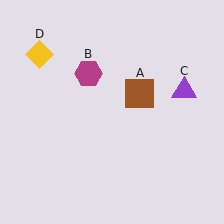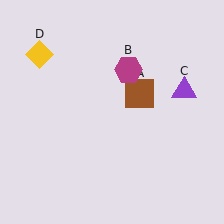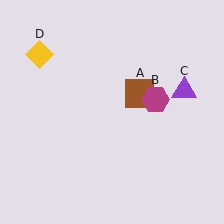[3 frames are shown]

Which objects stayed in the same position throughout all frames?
Brown square (object A) and purple triangle (object C) and yellow diamond (object D) remained stationary.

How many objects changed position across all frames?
1 object changed position: magenta hexagon (object B).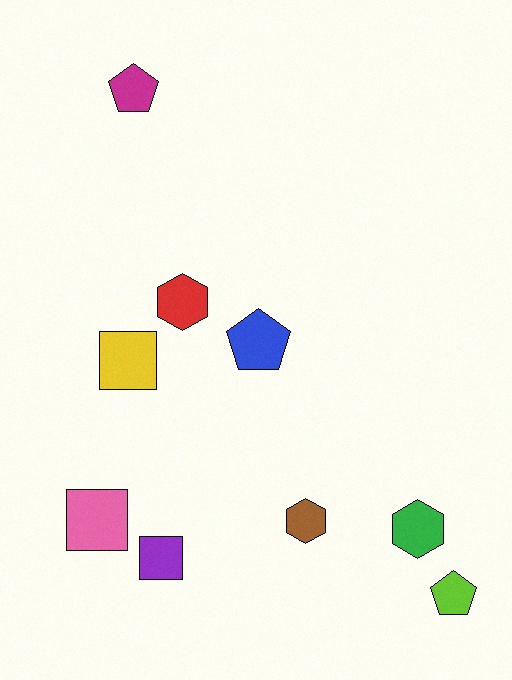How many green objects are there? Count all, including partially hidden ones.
There is 1 green object.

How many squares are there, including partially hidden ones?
There are 3 squares.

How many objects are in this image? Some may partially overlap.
There are 9 objects.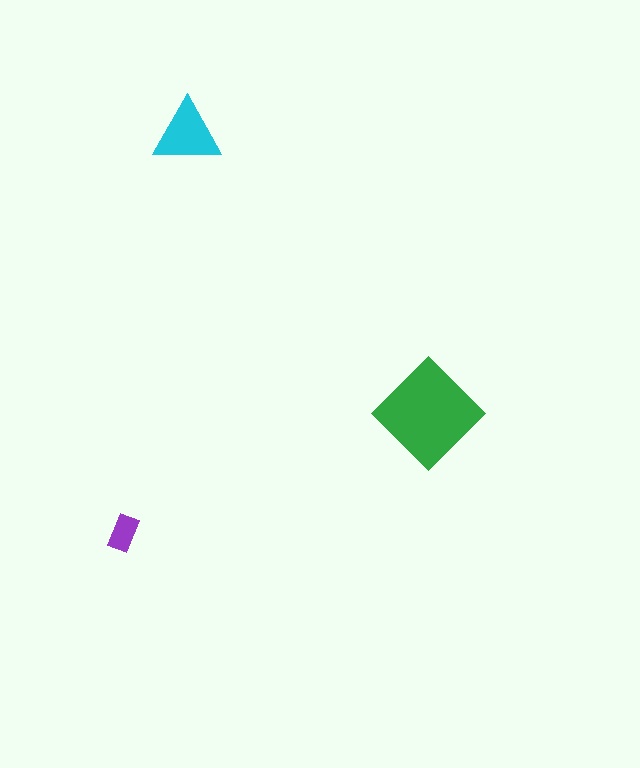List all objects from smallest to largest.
The purple rectangle, the cyan triangle, the green diamond.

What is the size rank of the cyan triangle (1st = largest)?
2nd.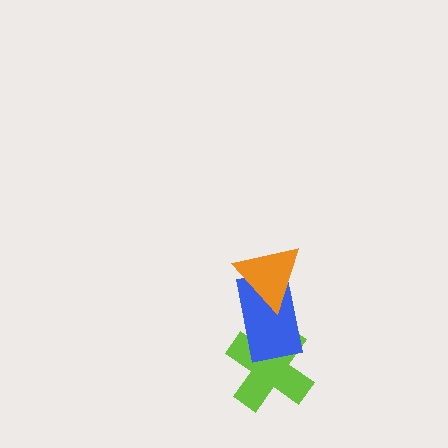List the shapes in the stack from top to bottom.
From top to bottom: the orange triangle, the blue rectangle, the lime cross.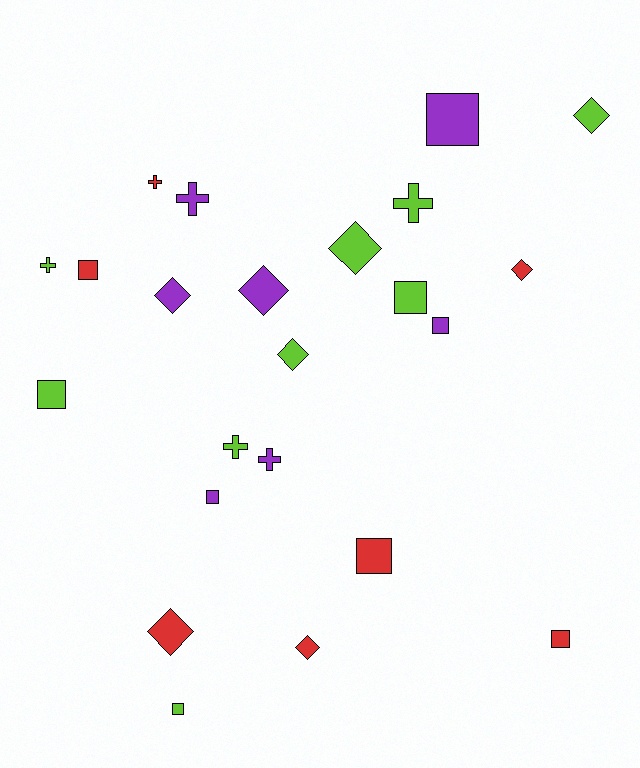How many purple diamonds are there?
There are 2 purple diamonds.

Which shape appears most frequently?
Square, with 9 objects.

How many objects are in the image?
There are 23 objects.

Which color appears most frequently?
Lime, with 9 objects.